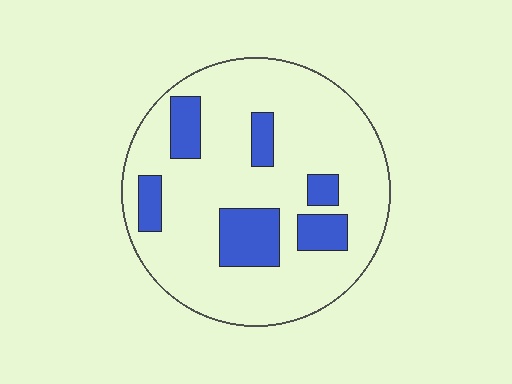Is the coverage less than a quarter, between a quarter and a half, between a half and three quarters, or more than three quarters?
Less than a quarter.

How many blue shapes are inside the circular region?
6.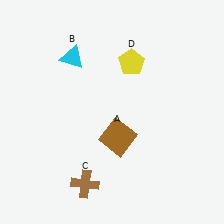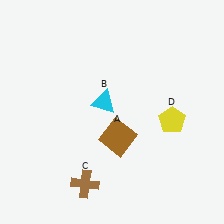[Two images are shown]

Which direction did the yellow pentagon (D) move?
The yellow pentagon (D) moved down.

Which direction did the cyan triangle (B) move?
The cyan triangle (B) moved down.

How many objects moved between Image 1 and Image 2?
2 objects moved between the two images.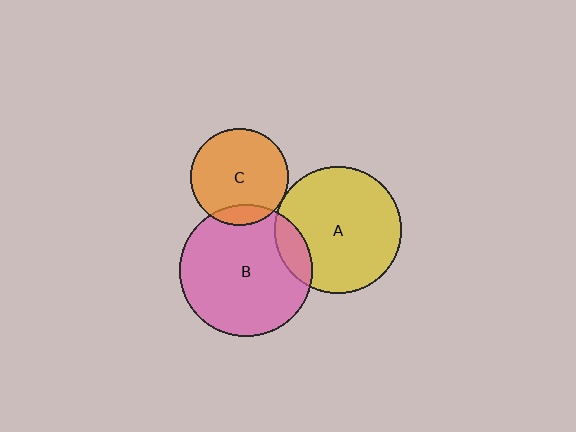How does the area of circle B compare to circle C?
Approximately 1.8 times.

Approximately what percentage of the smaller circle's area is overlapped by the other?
Approximately 15%.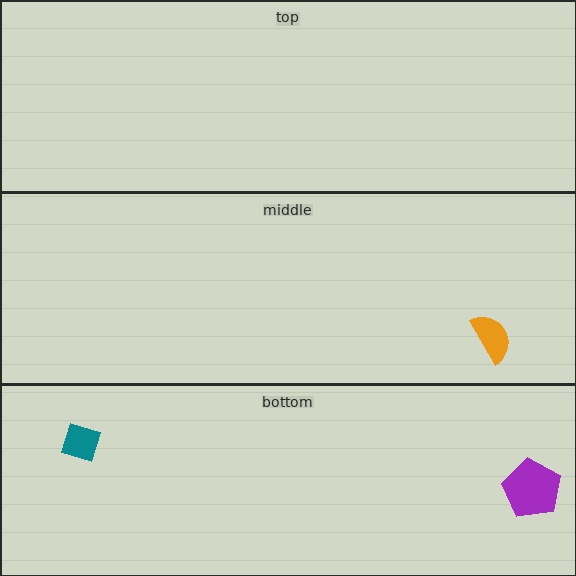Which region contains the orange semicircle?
The middle region.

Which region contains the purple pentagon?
The bottom region.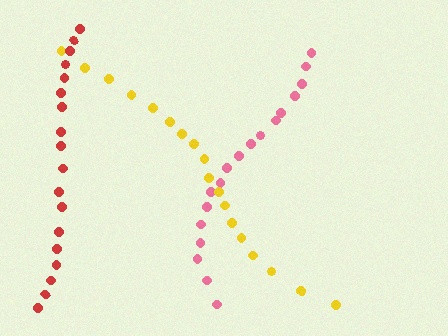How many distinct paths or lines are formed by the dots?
There are 3 distinct paths.